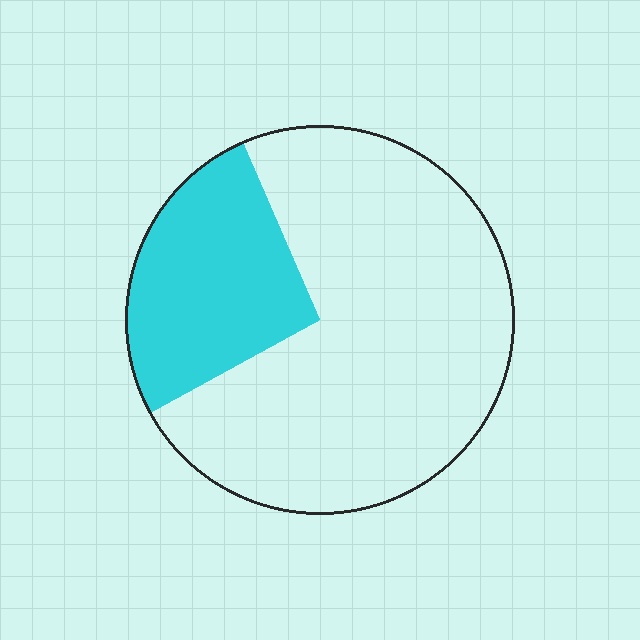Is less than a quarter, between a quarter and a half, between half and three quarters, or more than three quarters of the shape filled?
Between a quarter and a half.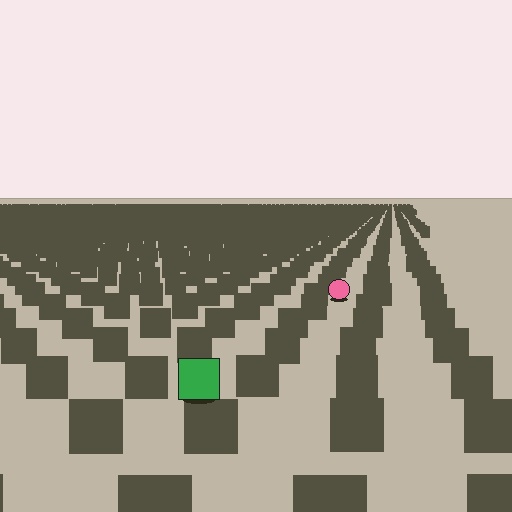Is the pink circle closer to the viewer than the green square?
No. The green square is closer — you can tell from the texture gradient: the ground texture is coarser near it.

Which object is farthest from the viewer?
The pink circle is farthest from the viewer. It appears smaller and the ground texture around it is denser.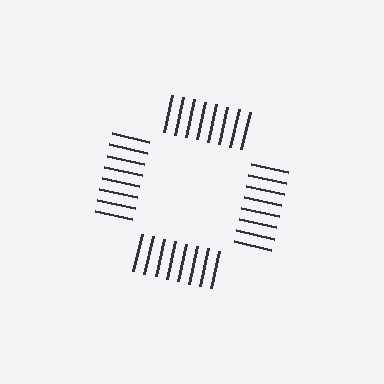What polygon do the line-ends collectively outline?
An illusory square — the line segments terminate on its edges but no continuous stroke is drawn.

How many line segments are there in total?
32 — 8 along each of the 4 edges.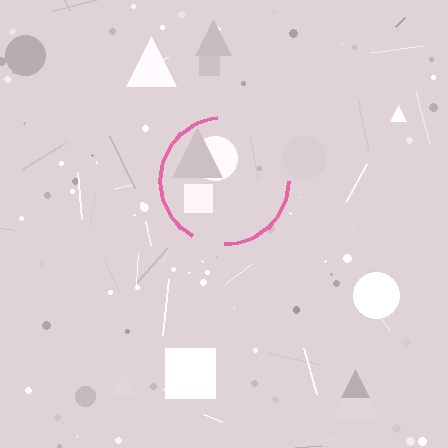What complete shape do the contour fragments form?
The contour fragments form a circle.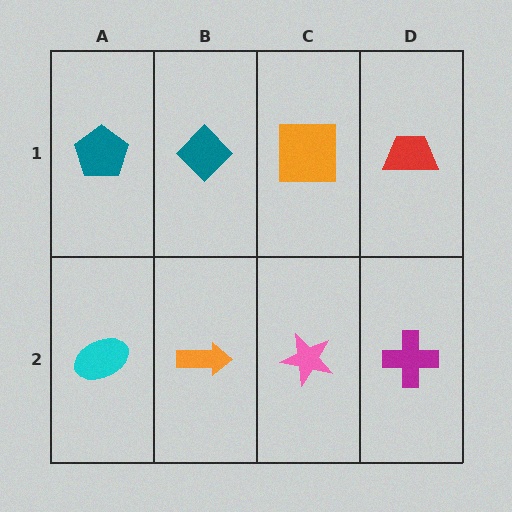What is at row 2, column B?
An orange arrow.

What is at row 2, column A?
A cyan ellipse.